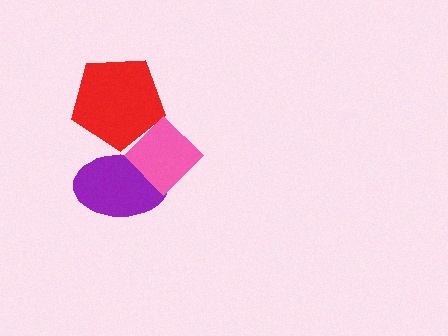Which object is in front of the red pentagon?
The pink diamond is in front of the red pentagon.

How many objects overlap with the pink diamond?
2 objects overlap with the pink diamond.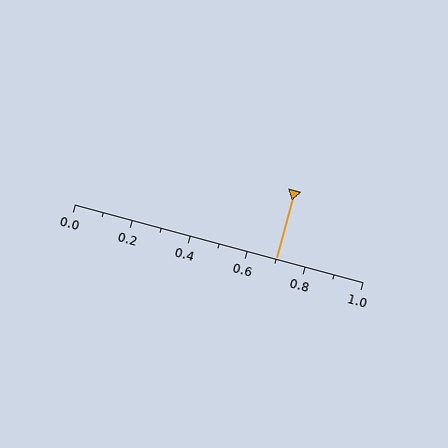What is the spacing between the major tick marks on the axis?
The major ticks are spaced 0.2 apart.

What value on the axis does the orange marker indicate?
The marker indicates approximately 0.7.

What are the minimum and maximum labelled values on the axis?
The axis runs from 0.0 to 1.0.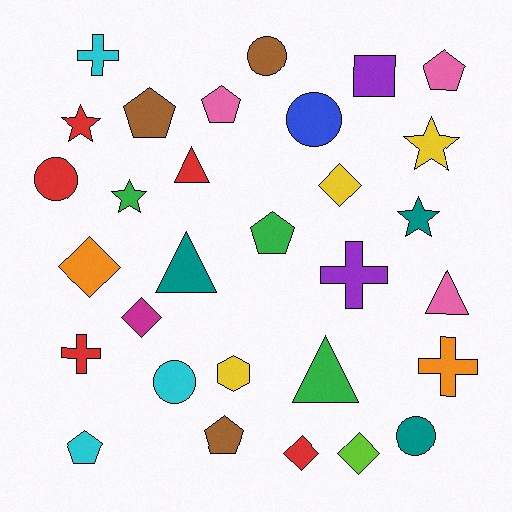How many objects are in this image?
There are 30 objects.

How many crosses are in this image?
There are 4 crosses.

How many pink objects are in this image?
There are 3 pink objects.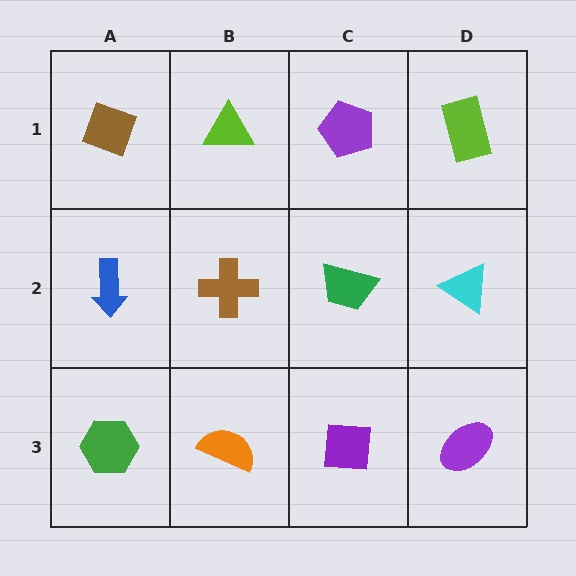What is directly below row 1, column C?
A green trapezoid.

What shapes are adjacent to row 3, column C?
A green trapezoid (row 2, column C), an orange semicircle (row 3, column B), a purple ellipse (row 3, column D).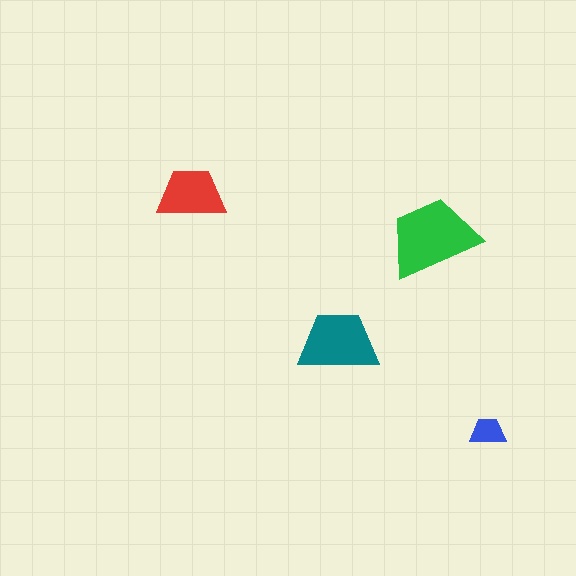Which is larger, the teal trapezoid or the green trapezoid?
The green one.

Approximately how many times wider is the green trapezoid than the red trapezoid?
About 1.5 times wider.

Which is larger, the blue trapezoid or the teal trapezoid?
The teal one.